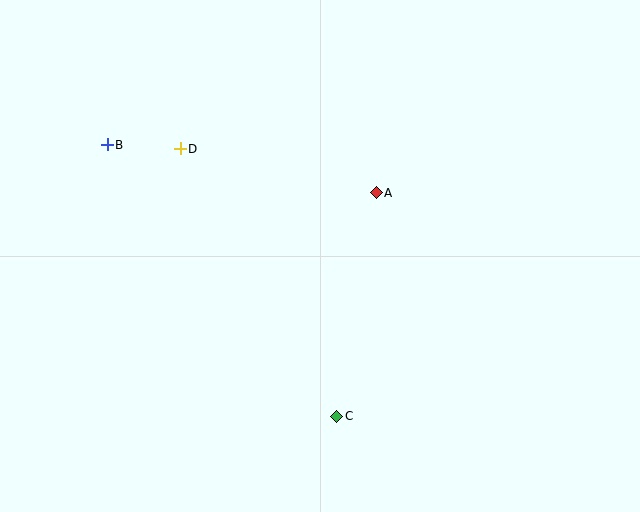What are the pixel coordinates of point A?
Point A is at (376, 193).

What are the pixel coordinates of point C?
Point C is at (337, 416).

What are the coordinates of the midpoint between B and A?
The midpoint between B and A is at (242, 169).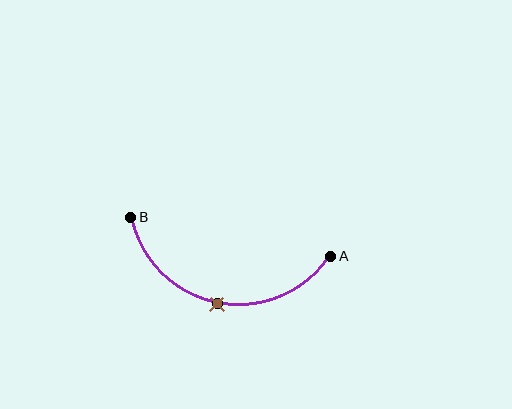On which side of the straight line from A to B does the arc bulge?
The arc bulges below the straight line connecting A and B.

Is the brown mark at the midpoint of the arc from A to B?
Yes. The brown mark lies on the arc at equal arc-length from both A and B — it is the arc midpoint.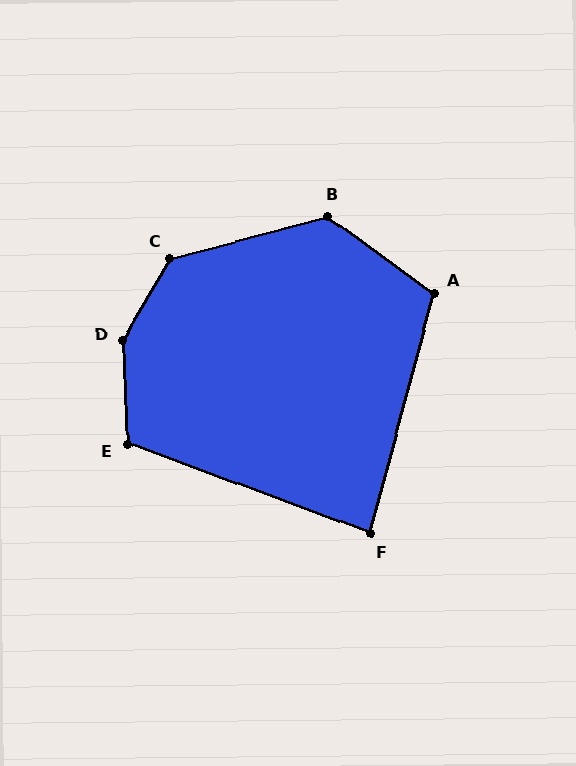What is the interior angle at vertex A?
Approximately 111 degrees (obtuse).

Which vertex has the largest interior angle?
D, at approximately 146 degrees.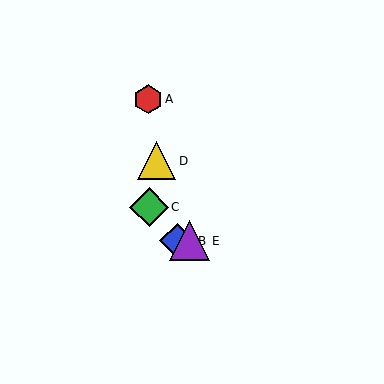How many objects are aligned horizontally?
2 objects (B, E) are aligned horizontally.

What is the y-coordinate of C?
Object C is at y≈207.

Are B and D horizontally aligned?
No, B is at y≈241 and D is at y≈161.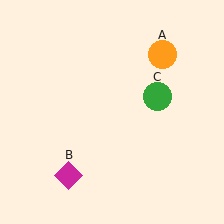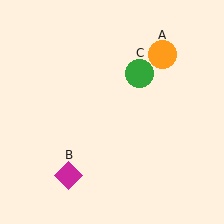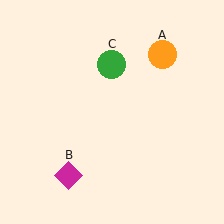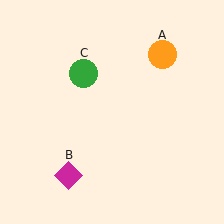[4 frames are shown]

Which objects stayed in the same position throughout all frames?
Orange circle (object A) and magenta diamond (object B) remained stationary.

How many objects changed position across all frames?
1 object changed position: green circle (object C).